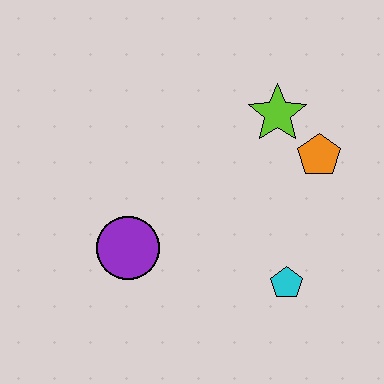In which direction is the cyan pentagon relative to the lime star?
The cyan pentagon is below the lime star.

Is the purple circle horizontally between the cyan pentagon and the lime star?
No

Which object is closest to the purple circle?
The cyan pentagon is closest to the purple circle.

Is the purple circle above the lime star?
No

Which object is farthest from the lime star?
The purple circle is farthest from the lime star.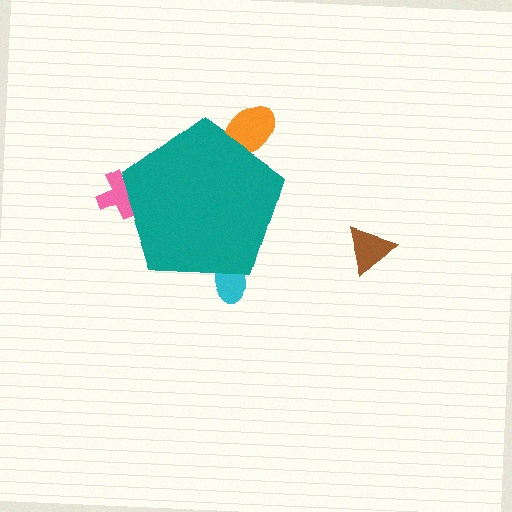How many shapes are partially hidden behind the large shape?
3 shapes are partially hidden.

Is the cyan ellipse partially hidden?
Yes, the cyan ellipse is partially hidden behind the teal pentagon.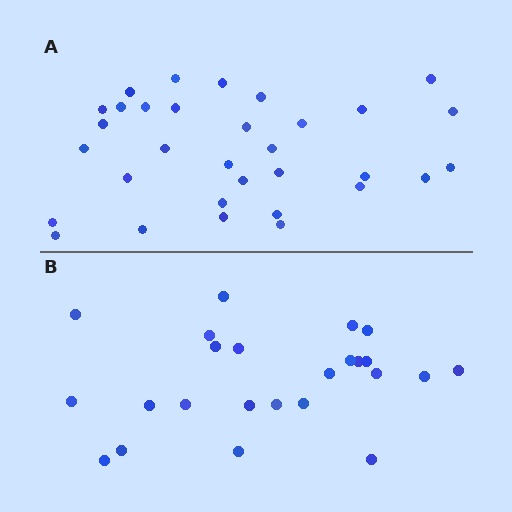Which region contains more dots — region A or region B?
Region A (the top region) has more dots.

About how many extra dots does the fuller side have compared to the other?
Region A has roughly 8 or so more dots than region B.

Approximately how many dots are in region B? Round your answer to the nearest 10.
About 20 dots. (The exact count is 24, which rounds to 20.)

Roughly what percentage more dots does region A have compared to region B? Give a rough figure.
About 35% more.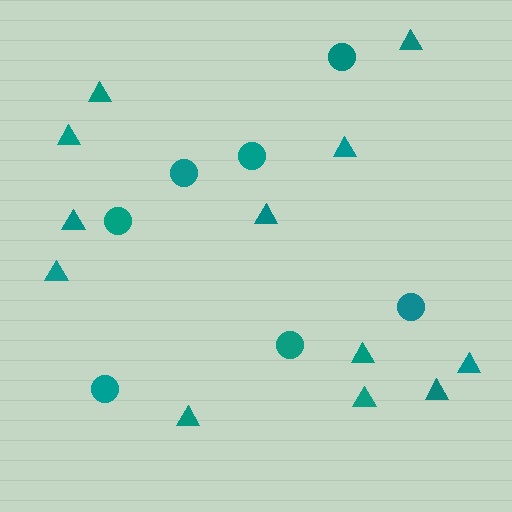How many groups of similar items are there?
There are 2 groups: one group of circles (7) and one group of triangles (12).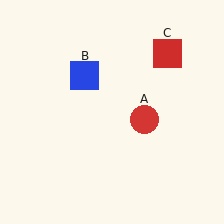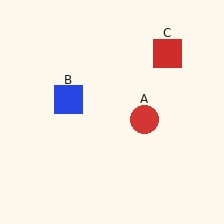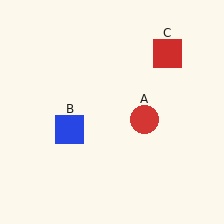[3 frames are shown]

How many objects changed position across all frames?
1 object changed position: blue square (object B).